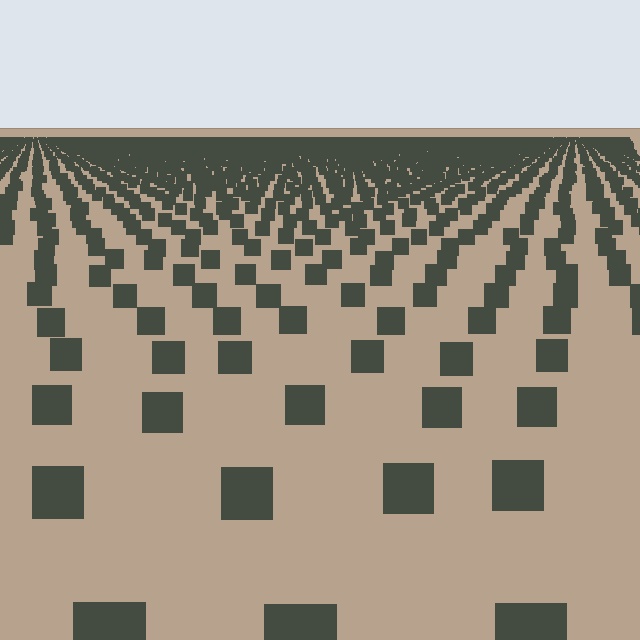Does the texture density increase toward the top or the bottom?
Density increases toward the top.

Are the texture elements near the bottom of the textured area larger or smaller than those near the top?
Larger. Near the bottom, elements are closer to the viewer and appear at a bigger on-screen size.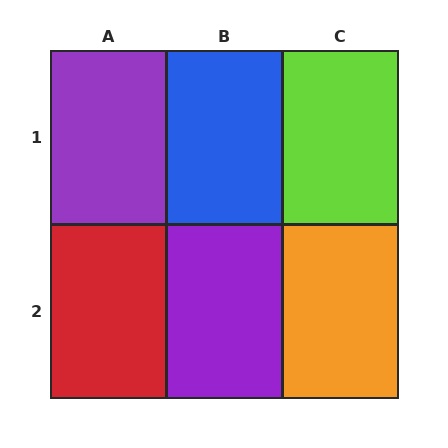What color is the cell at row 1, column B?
Blue.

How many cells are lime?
1 cell is lime.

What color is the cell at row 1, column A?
Purple.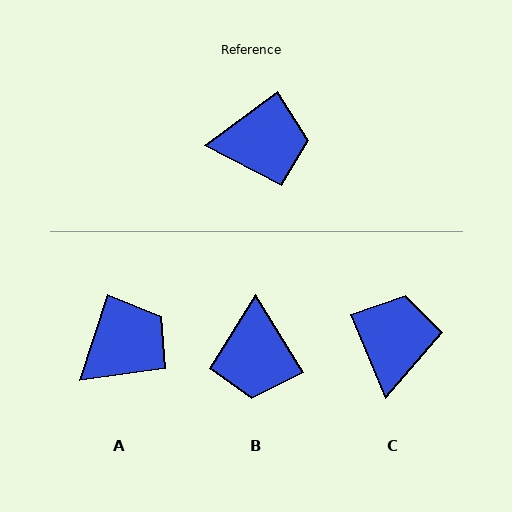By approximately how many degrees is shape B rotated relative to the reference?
Approximately 95 degrees clockwise.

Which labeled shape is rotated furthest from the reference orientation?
B, about 95 degrees away.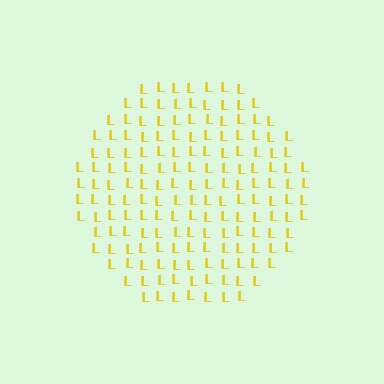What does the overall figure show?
The overall figure shows a circle.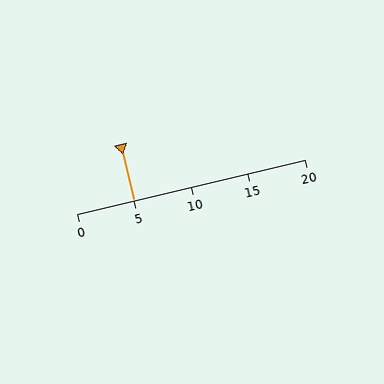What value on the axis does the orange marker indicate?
The marker indicates approximately 5.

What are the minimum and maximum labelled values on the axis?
The axis runs from 0 to 20.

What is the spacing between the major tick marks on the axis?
The major ticks are spaced 5 apart.